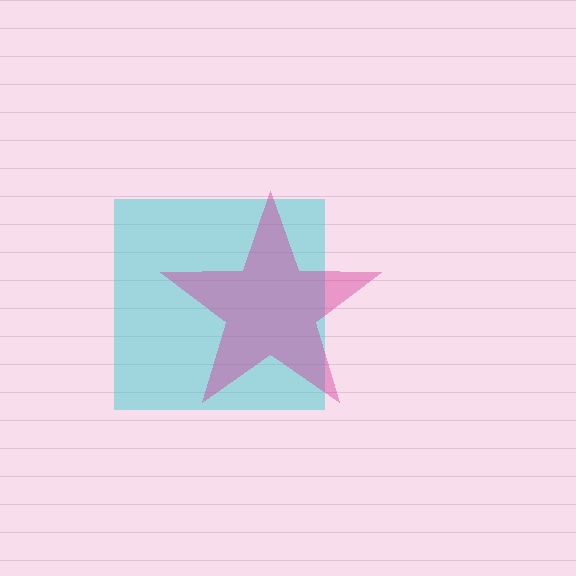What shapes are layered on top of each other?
The layered shapes are: a cyan square, a magenta star.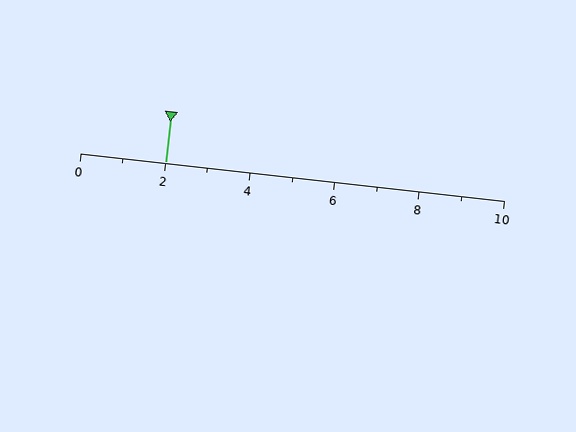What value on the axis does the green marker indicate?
The marker indicates approximately 2.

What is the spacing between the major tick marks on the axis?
The major ticks are spaced 2 apart.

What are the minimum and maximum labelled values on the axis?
The axis runs from 0 to 10.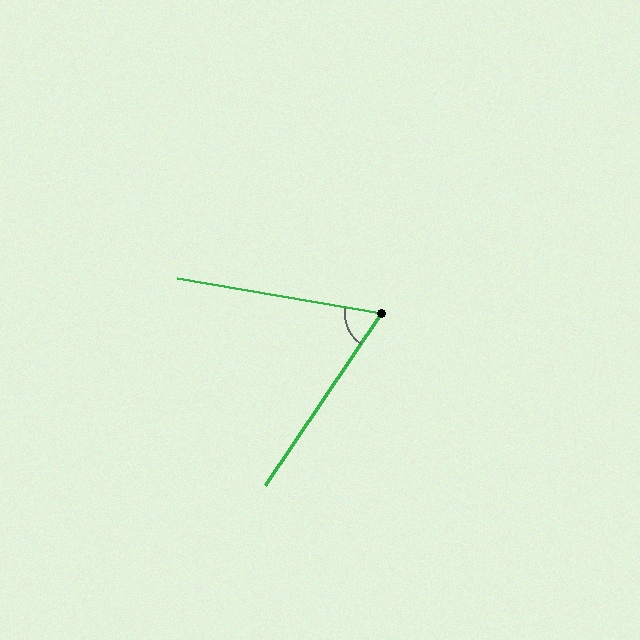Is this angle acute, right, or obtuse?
It is acute.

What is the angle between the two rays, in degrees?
Approximately 66 degrees.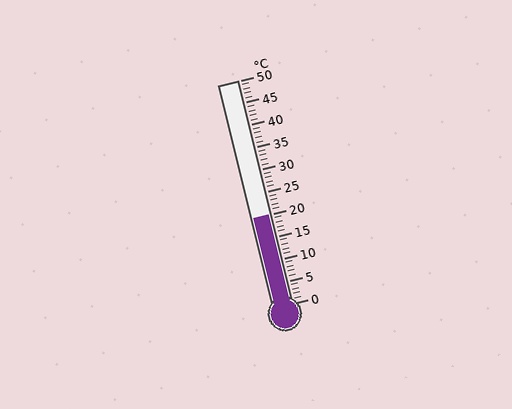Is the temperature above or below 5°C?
The temperature is above 5°C.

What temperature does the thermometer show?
The thermometer shows approximately 20°C.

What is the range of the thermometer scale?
The thermometer scale ranges from 0°C to 50°C.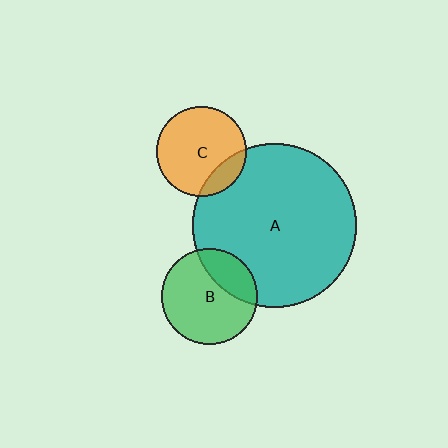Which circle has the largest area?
Circle A (teal).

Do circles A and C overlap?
Yes.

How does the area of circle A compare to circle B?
Approximately 2.9 times.